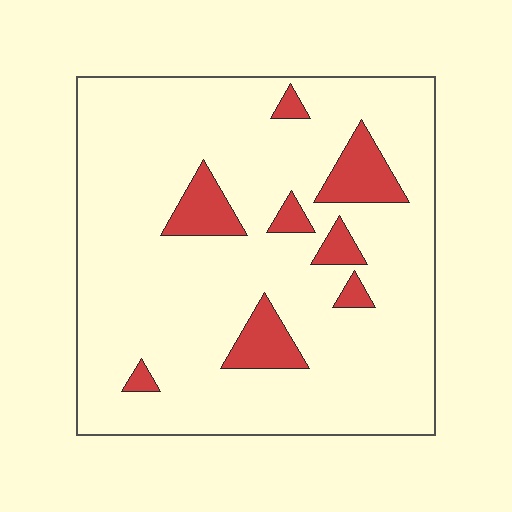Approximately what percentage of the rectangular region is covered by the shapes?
Approximately 10%.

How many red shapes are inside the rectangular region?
8.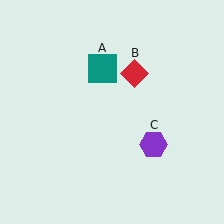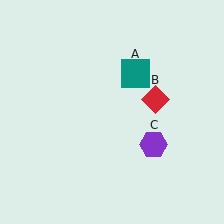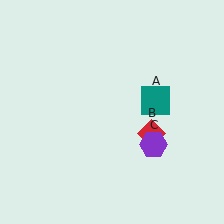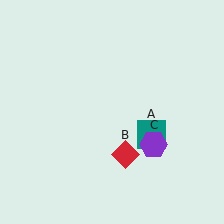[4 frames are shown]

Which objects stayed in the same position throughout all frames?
Purple hexagon (object C) remained stationary.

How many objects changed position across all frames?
2 objects changed position: teal square (object A), red diamond (object B).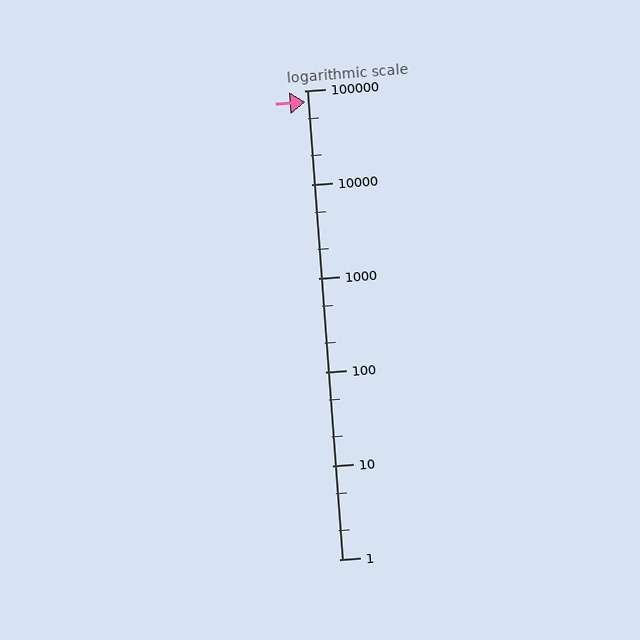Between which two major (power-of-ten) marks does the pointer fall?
The pointer is between 10000 and 100000.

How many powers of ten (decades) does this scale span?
The scale spans 5 decades, from 1 to 100000.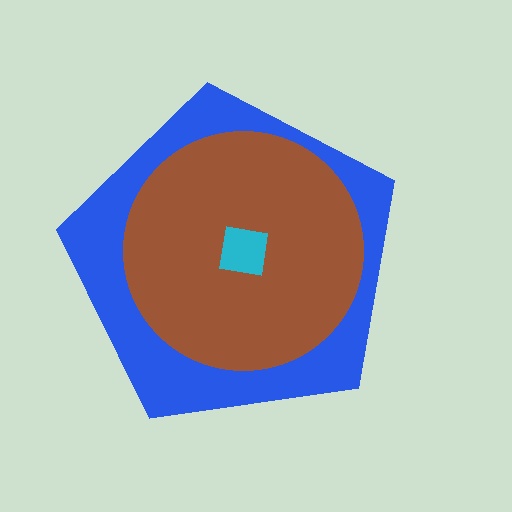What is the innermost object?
The cyan square.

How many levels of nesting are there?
3.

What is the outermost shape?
The blue pentagon.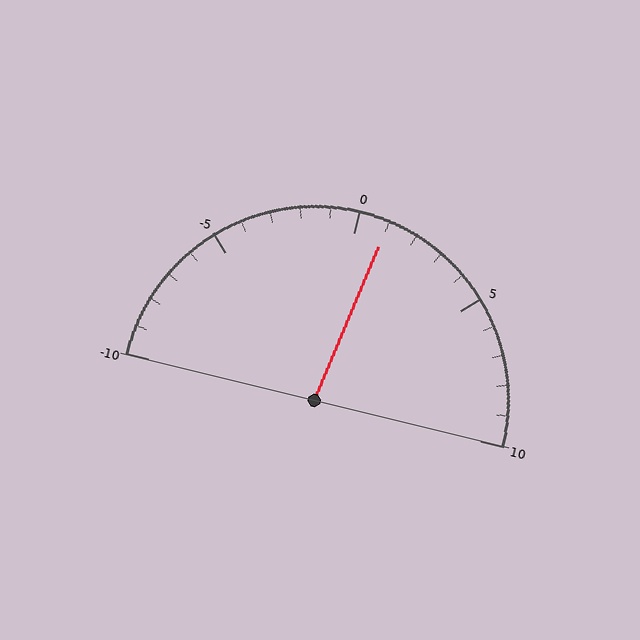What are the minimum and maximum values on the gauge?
The gauge ranges from -10 to 10.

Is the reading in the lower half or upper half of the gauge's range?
The reading is in the upper half of the range (-10 to 10).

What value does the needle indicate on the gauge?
The needle indicates approximately 1.